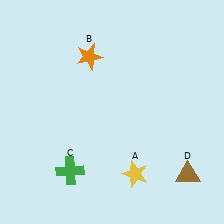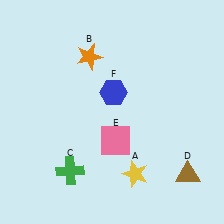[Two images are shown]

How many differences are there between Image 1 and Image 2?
There are 2 differences between the two images.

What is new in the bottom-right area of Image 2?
A pink square (E) was added in the bottom-right area of Image 2.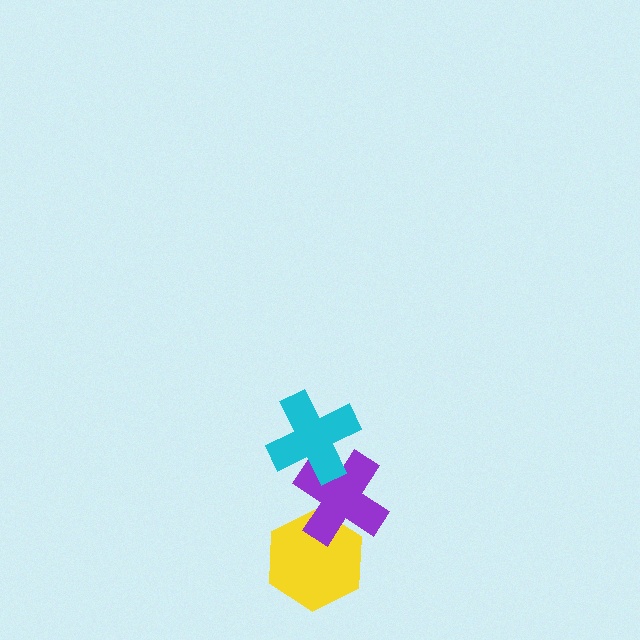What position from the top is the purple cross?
The purple cross is 2nd from the top.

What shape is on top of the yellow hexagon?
The purple cross is on top of the yellow hexagon.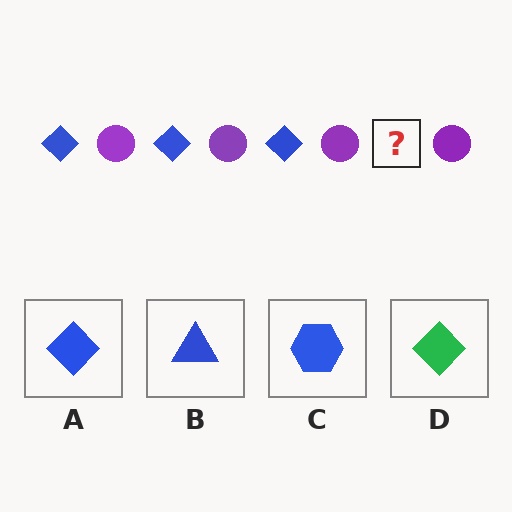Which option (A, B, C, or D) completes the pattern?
A.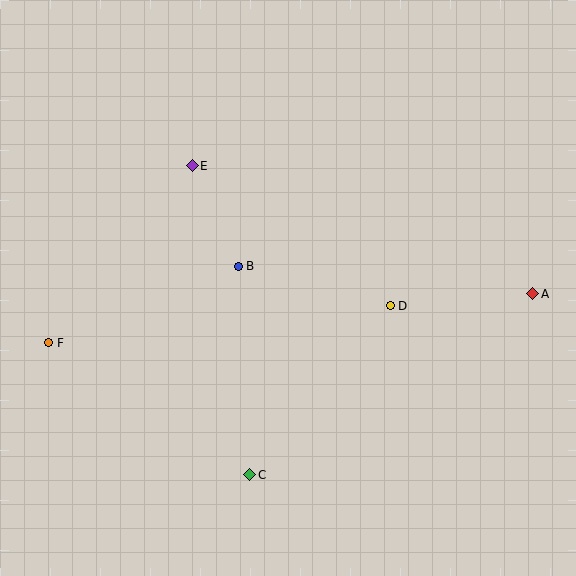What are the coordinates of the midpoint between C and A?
The midpoint between C and A is at (391, 384).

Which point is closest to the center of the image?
Point B at (238, 266) is closest to the center.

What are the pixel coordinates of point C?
Point C is at (250, 475).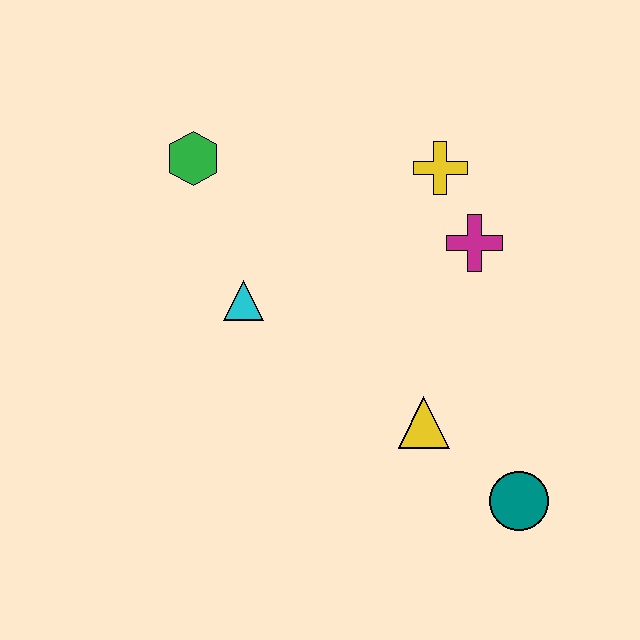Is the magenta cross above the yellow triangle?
Yes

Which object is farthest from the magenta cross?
The green hexagon is farthest from the magenta cross.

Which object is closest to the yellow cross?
The magenta cross is closest to the yellow cross.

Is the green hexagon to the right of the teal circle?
No